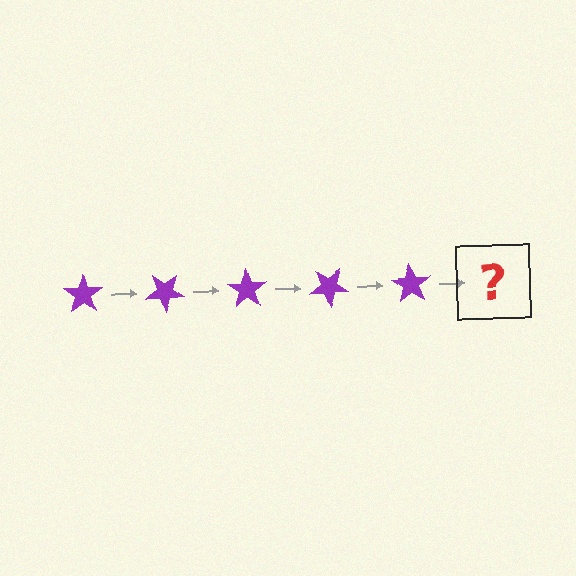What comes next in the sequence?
The next element should be a purple star rotated 175 degrees.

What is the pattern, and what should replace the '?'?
The pattern is that the star rotates 35 degrees each step. The '?' should be a purple star rotated 175 degrees.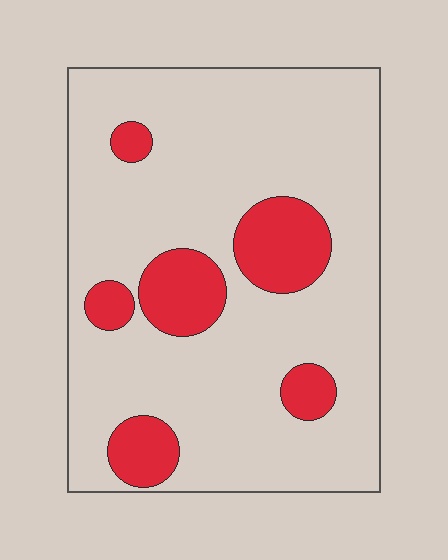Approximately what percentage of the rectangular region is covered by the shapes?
Approximately 20%.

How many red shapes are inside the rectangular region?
6.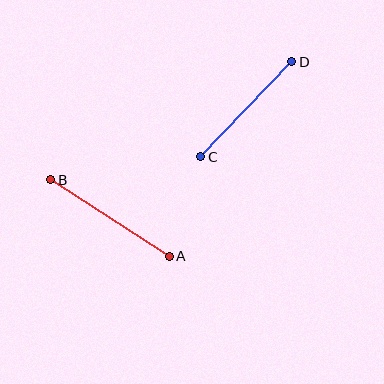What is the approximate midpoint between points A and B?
The midpoint is at approximately (110, 218) pixels.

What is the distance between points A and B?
The distance is approximately 141 pixels.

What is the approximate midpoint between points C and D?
The midpoint is at approximately (246, 109) pixels.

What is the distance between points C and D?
The distance is approximately 131 pixels.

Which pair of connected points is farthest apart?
Points A and B are farthest apart.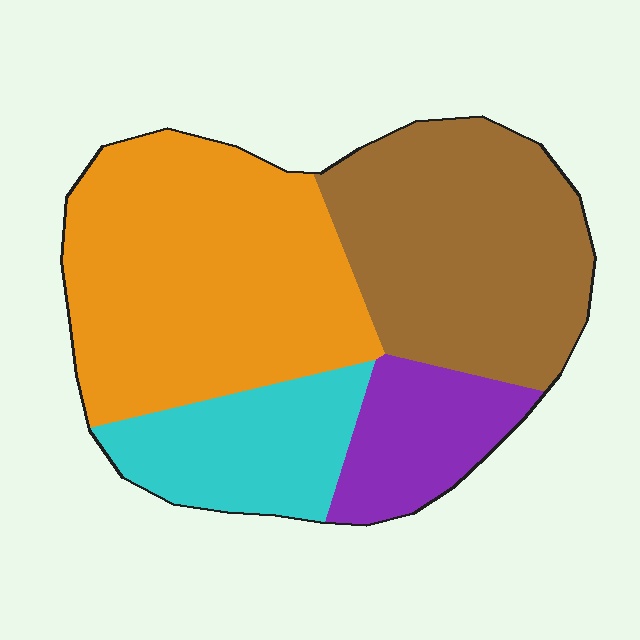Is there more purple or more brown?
Brown.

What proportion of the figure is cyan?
Cyan covers about 15% of the figure.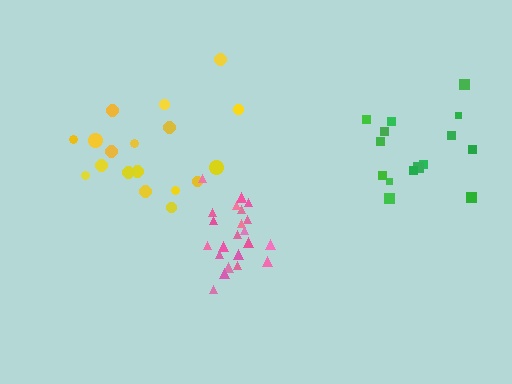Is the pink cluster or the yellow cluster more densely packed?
Pink.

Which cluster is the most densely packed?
Pink.